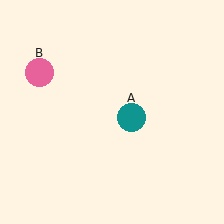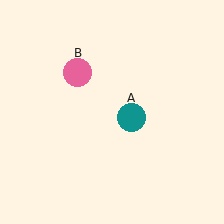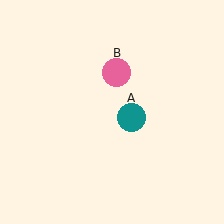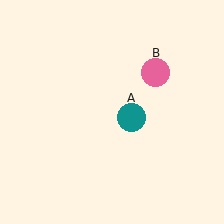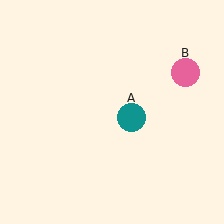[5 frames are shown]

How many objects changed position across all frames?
1 object changed position: pink circle (object B).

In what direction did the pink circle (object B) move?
The pink circle (object B) moved right.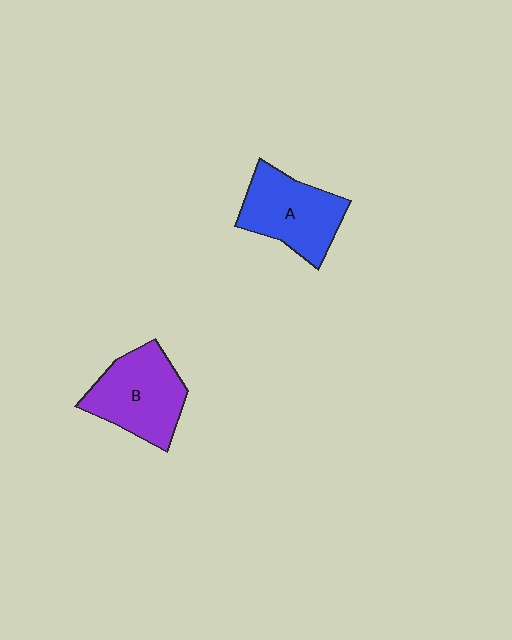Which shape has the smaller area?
Shape A (blue).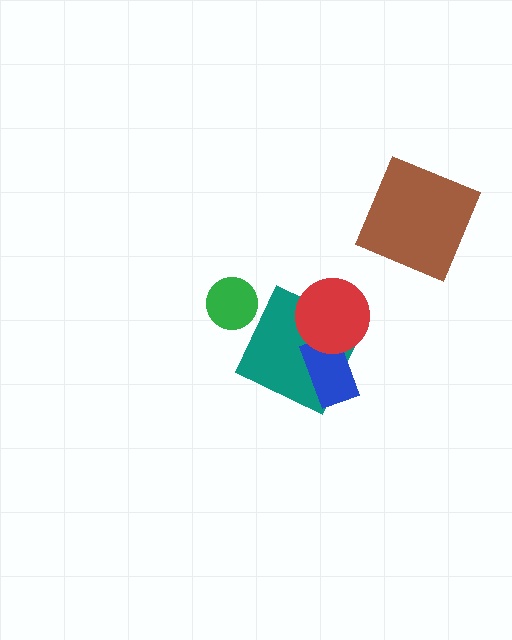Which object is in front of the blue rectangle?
The red circle is in front of the blue rectangle.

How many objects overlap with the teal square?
2 objects overlap with the teal square.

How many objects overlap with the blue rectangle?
2 objects overlap with the blue rectangle.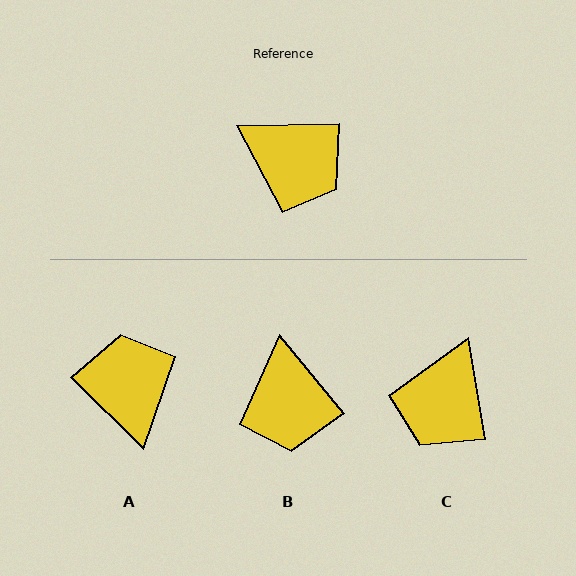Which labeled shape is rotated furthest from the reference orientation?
A, about 134 degrees away.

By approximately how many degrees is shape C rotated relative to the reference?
Approximately 82 degrees clockwise.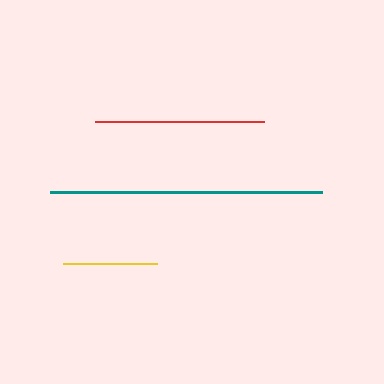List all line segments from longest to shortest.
From longest to shortest: teal, red, yellow.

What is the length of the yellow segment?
The yellow segment is approximately 94 pixels long.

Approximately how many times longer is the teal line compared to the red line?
The teal line is approximately 1.6 times the length of the red line.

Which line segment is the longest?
The teal line is the longest at approximately 272 pixels.